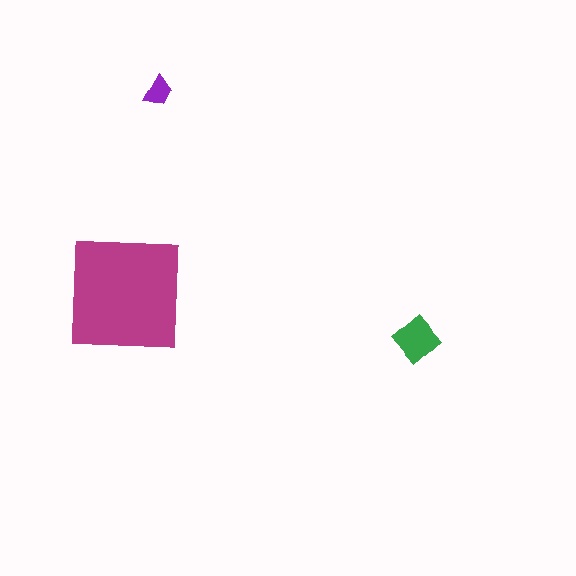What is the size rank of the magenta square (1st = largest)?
1st.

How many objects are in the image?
There are 3 objects in the image.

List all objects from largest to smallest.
The magenta square, the green diamond, the purple trapezoid.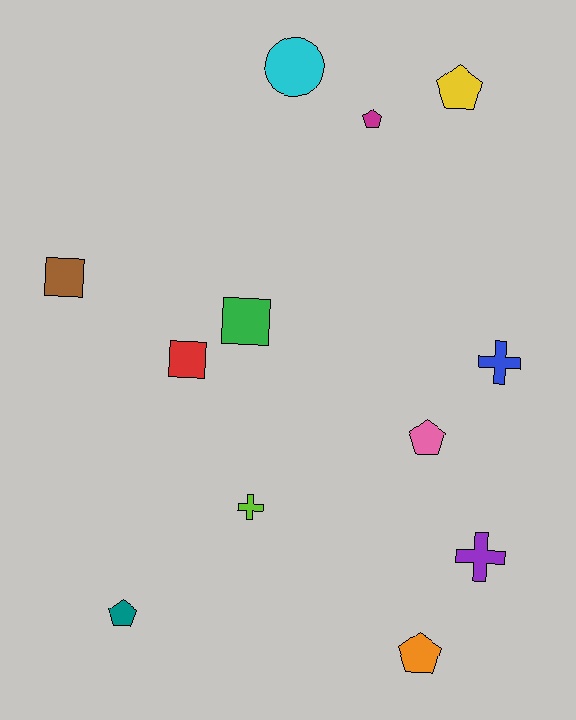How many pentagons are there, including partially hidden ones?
There are 5 pentagons.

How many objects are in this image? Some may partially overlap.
There are 12 objects.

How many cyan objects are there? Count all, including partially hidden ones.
There is 1 cyan object.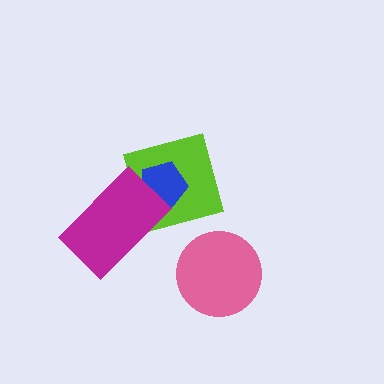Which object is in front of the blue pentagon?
The magenta rectangle is in front of the blue pentagon.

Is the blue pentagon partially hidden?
Yes, it is partially covered by another shape.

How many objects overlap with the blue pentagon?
2 objects overlap with the blue pentagon.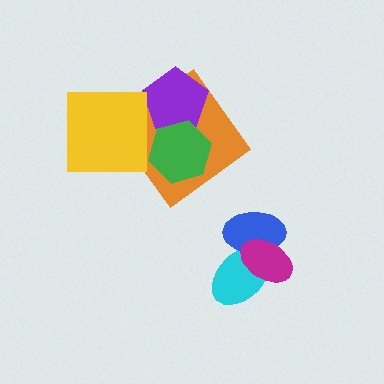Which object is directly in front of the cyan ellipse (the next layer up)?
The blue ellipse is directly in front of the cyan ellipse.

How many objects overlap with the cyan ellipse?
2 objects overlap with the cyan ellipse.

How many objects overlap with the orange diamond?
3 objects overlap with the orange diamond.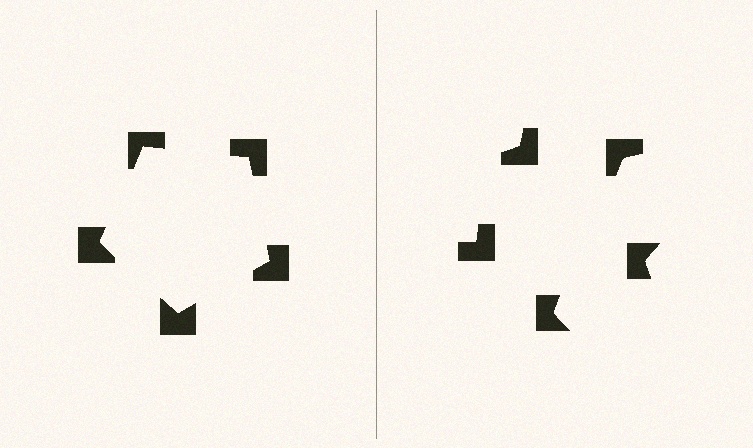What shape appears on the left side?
An illusory pentagon.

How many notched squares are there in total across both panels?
10 — 5 on each side.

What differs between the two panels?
The notched squares are positioned identically on both sides; only the wedge orientations differ. On the left they align to a pentagon; on the right they are misaligned.